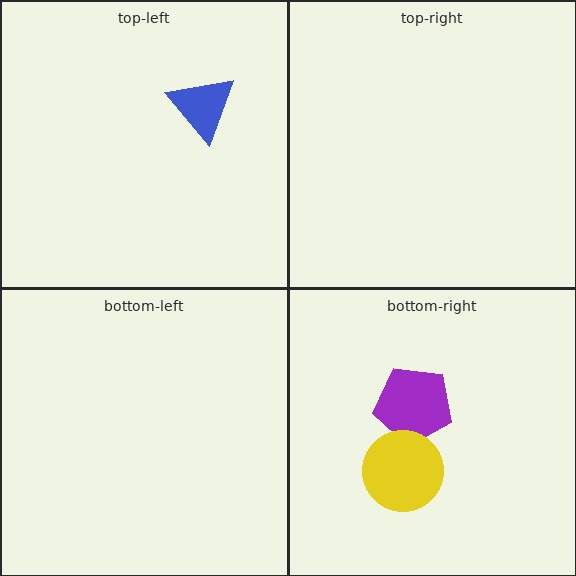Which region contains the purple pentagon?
The bottom-right region.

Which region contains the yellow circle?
The bottom-right region.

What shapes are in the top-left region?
The blue triangle.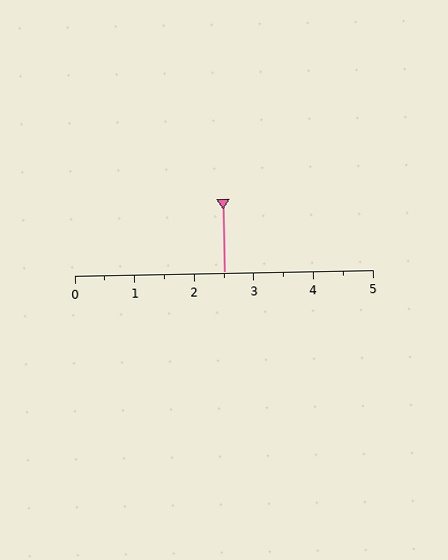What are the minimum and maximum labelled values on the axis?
The axis runs from 0 to 5.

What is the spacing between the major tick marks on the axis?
The major ticks are spaced 1 apart.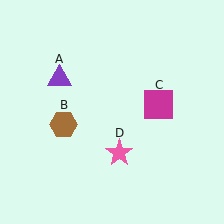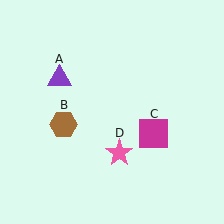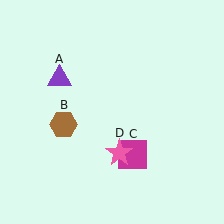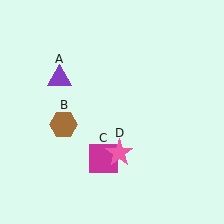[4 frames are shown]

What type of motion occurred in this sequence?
The magenta square (object C) rotated clockwise around the center of the scene.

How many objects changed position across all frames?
1 object changed position: magenta square (object C).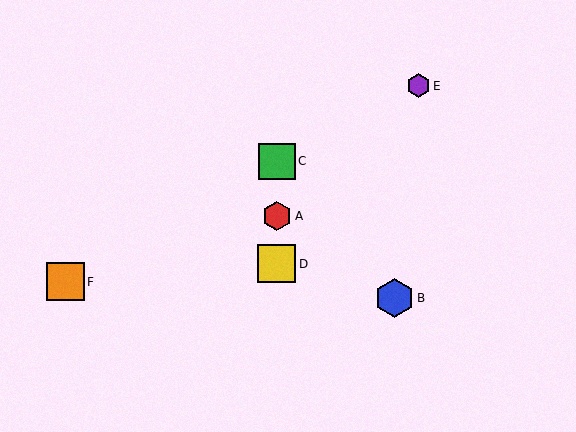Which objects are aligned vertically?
Objects A, C, D are aligned vertically.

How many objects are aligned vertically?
3 objects (A, C, D) are aligned vertically.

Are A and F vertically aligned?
No, A is at x≈277 and F is at x≈66.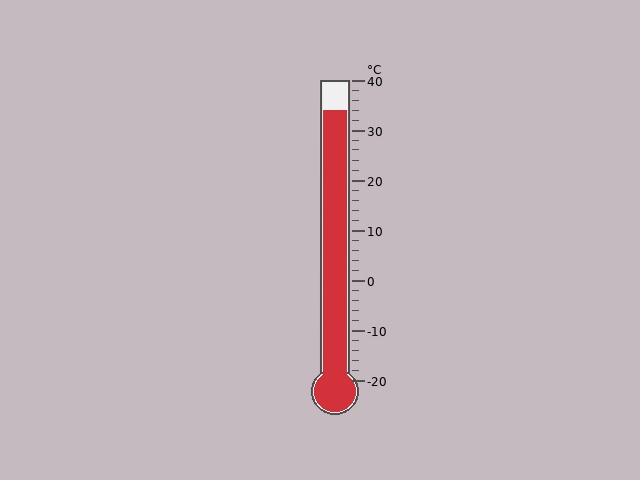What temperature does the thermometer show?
The thermometer shows approximately 34°C.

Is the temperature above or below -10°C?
The temperature is above -10°C.